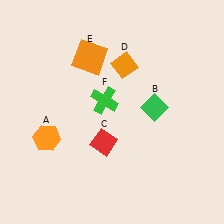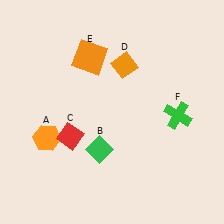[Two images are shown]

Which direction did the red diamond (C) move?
The red diamond (C) moved left.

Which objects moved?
The objects that moved are: the green diamond (B), the red diamond (C), the green cross (F).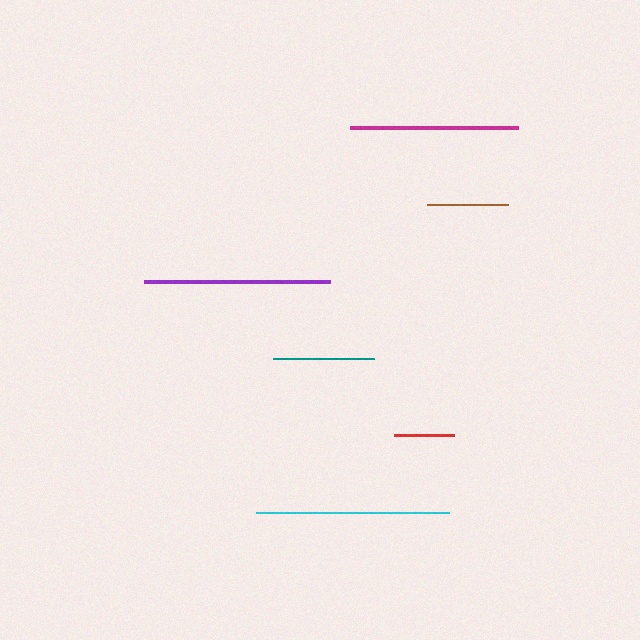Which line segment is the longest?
The cyan line is the longest at approximately 193 pixels.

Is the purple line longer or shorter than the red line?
The purple line is longer than the red line.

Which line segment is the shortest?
The red line is the shortest at approximately 60 pixels.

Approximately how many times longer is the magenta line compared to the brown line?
The magenta line is approximately 2.1 times the length of the brown line.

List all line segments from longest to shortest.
From longest to shortest: cyan, purple, magenta, teal, brown, red.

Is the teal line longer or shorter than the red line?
The teal line is longer than the red line.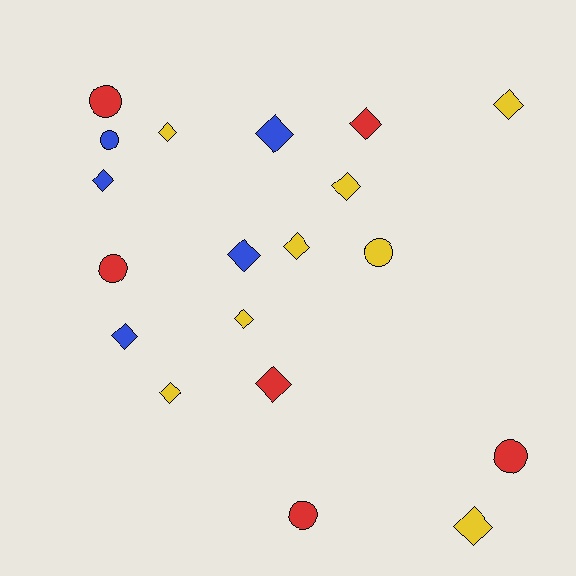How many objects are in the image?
There are 19 objects.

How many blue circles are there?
There is 1 blue circle.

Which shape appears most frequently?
Diamond, with 13 objects.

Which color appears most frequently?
Yellow, with 8 objects.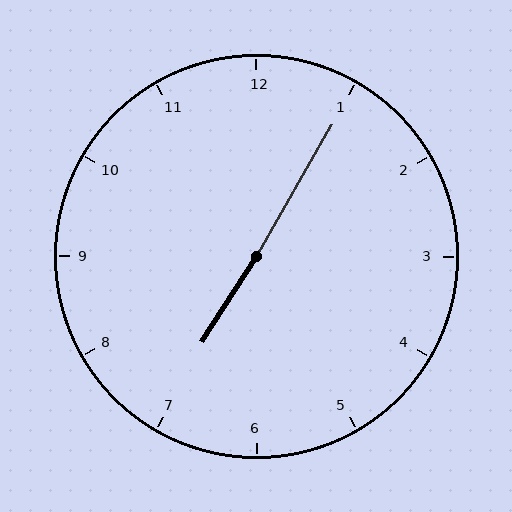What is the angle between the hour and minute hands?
Approximately 178 degrees.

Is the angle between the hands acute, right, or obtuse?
It is obtuse.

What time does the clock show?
7:05.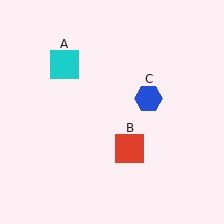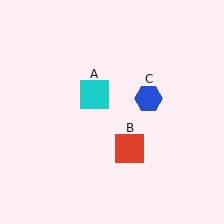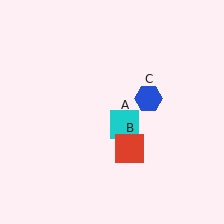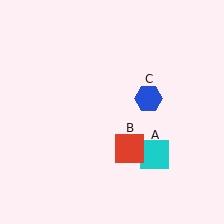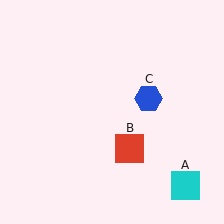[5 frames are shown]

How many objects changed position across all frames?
1 object changed position: cyan square (object A).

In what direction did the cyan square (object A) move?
The cyan square (object A) moved down and to the right.